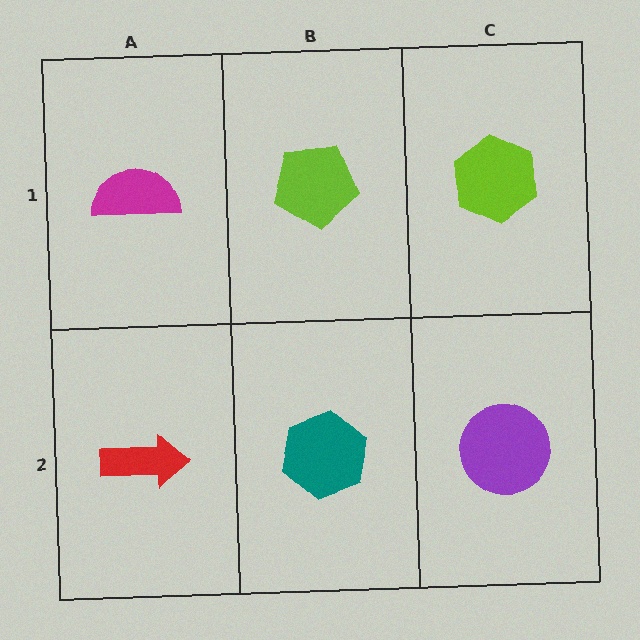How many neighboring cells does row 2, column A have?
2.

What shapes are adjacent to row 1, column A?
A red arrow (row 2, column A), a lime pentagon (row 1, column B).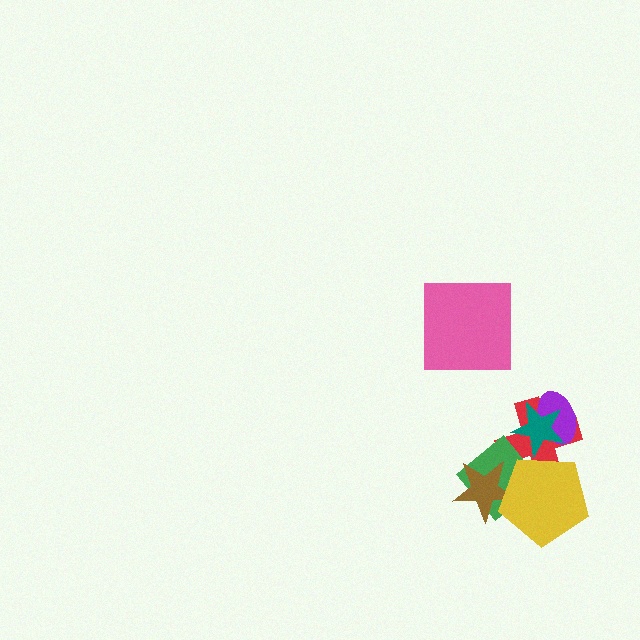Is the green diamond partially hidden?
Yes, it is partially covered by another shape.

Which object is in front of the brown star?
The yellow pentagon is in front of the brown star.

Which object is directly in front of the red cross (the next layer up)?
The purple ellipse is directly in front of the red cross.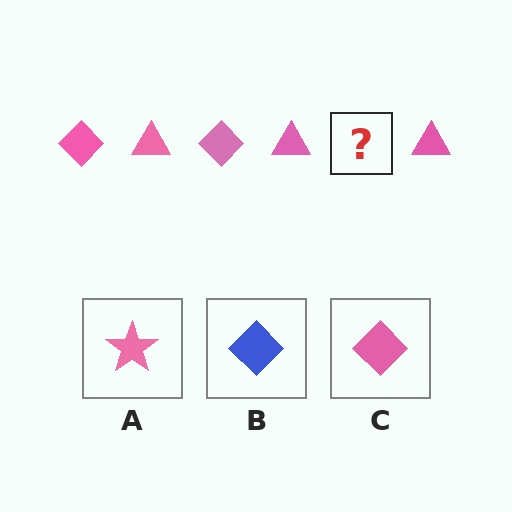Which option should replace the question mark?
Option C.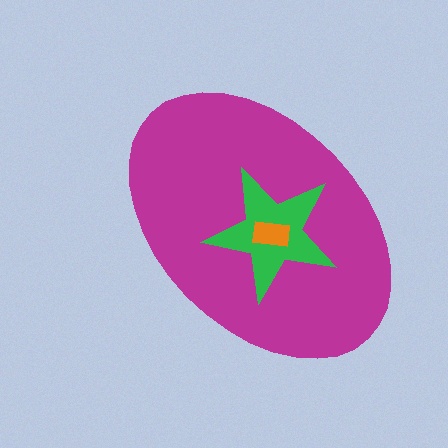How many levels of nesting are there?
3.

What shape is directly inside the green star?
The orange rectangle.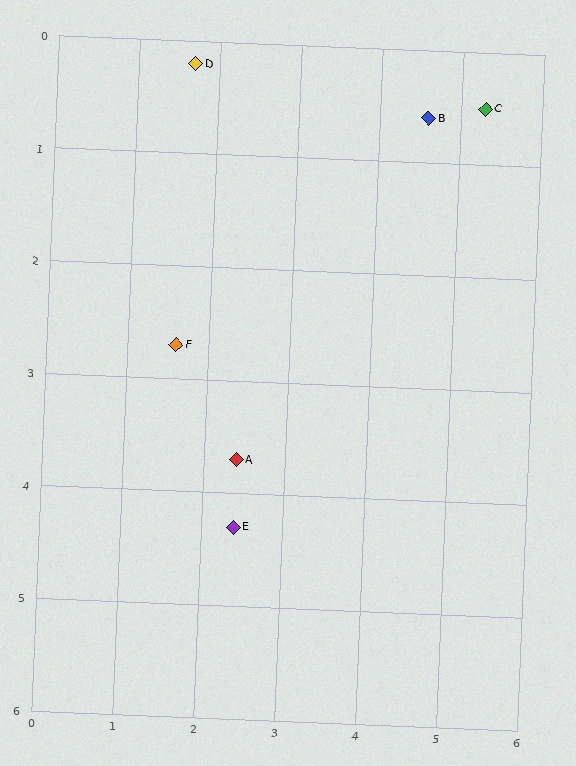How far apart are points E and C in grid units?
Points E and C are about 4.8 grid units apart.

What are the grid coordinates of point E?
Point E is at approximately (2.4, 4.3).